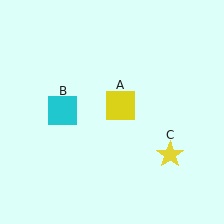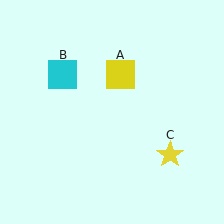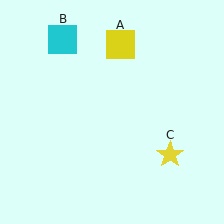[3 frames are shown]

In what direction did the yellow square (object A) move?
The yellow square (object A) moved up.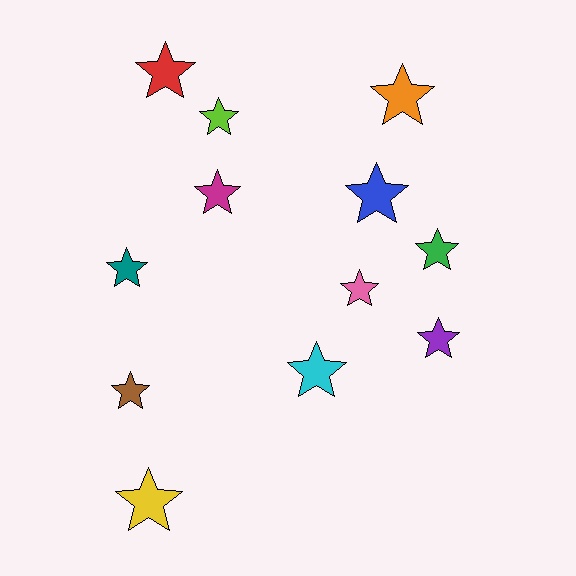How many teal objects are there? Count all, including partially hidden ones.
There is 1 teal object.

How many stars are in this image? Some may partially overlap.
There are 12 stars.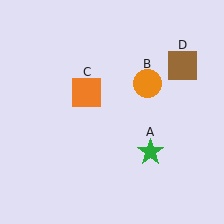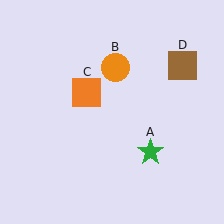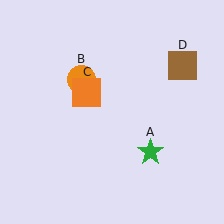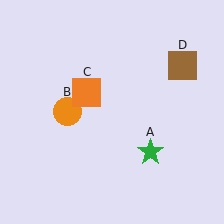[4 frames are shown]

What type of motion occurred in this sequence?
The orange circle (object B) rotated counterclockwise around the center of the scene.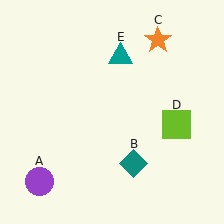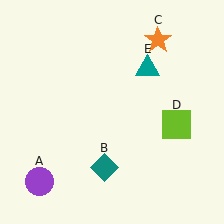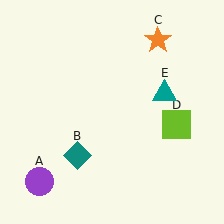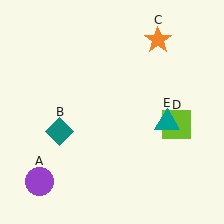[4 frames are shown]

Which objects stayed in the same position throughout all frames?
Purple circle (object A) and orange star (object C) and lime square (object D) remained stationary.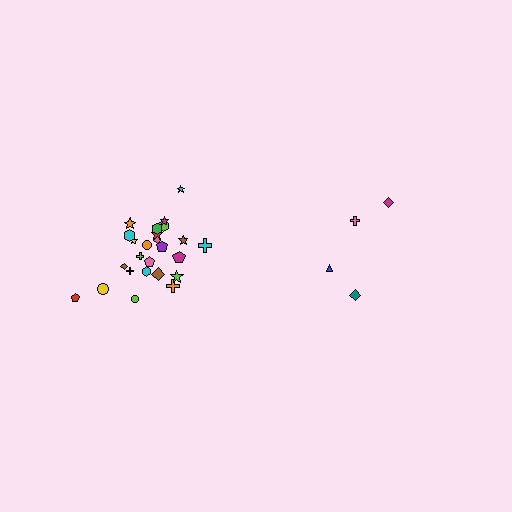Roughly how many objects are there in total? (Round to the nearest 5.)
Roughly 30 objects in total.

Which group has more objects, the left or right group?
The left group.